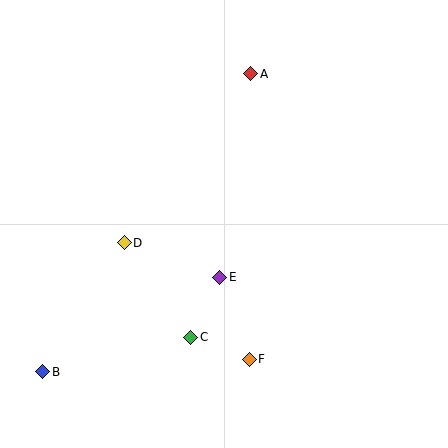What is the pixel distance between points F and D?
The distance between F and D is 171 pixels.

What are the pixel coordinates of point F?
Point F is at (249, 359).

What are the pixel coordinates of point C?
Point C is at (191, 337).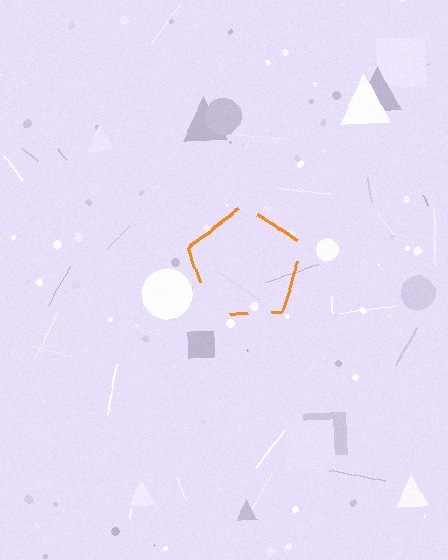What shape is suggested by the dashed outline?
The dashed outline suggests a pentagon.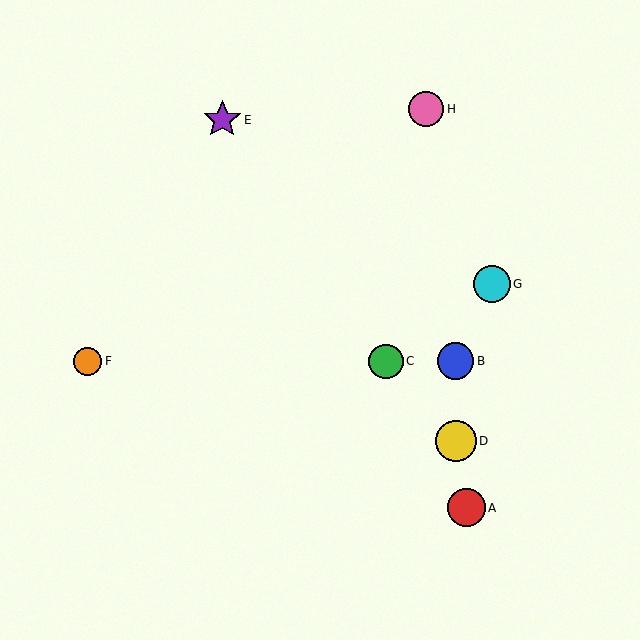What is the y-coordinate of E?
Object E is at y≈120.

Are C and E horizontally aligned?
No, C is at y≈361 and E is at y≈120.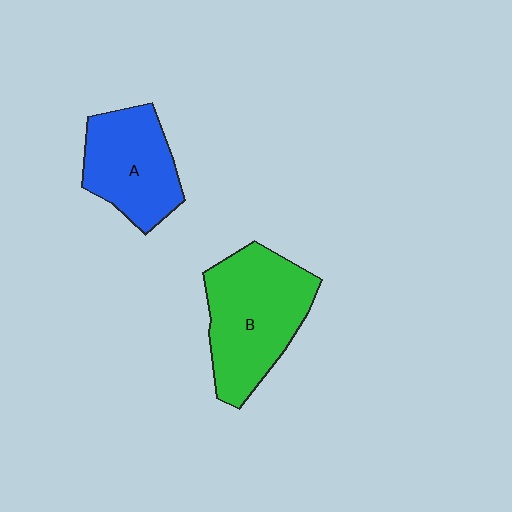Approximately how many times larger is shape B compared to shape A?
Approximately 1.3 times.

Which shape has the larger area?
Shape B (green).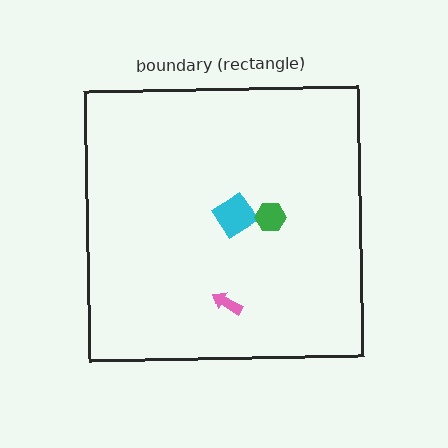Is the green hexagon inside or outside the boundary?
Inside.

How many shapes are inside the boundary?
3 inside, 0 outside.